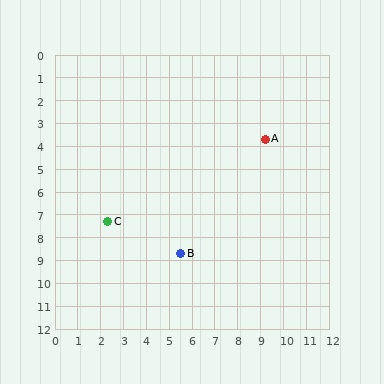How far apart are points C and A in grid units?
Points C and A are about 7.8 grid units apart.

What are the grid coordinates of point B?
Point B is at approximately (5.5, 8.7).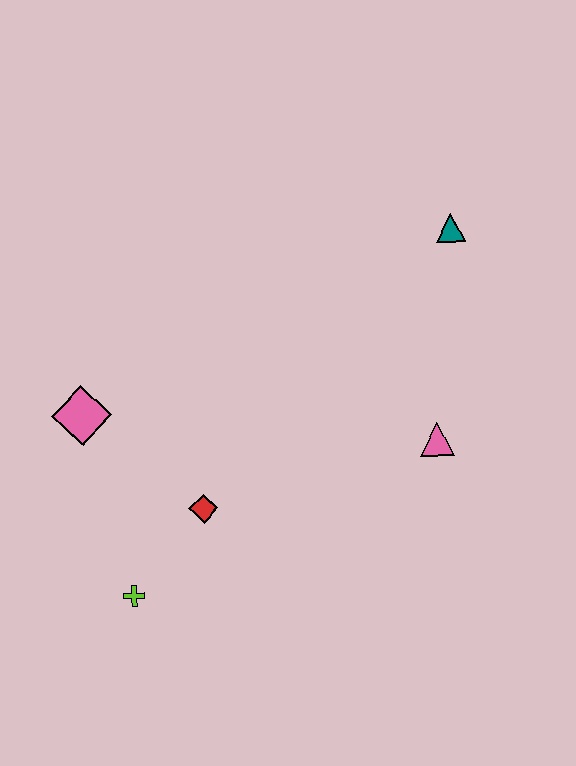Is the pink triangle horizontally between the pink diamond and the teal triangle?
Yes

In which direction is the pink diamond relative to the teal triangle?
The pink diamond is to the left of the teal triangle.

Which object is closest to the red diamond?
The lime cross is closest to the red diamond.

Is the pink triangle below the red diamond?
No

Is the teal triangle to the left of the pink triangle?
No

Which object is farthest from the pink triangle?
The pink diamond is farthest from the pink triangle.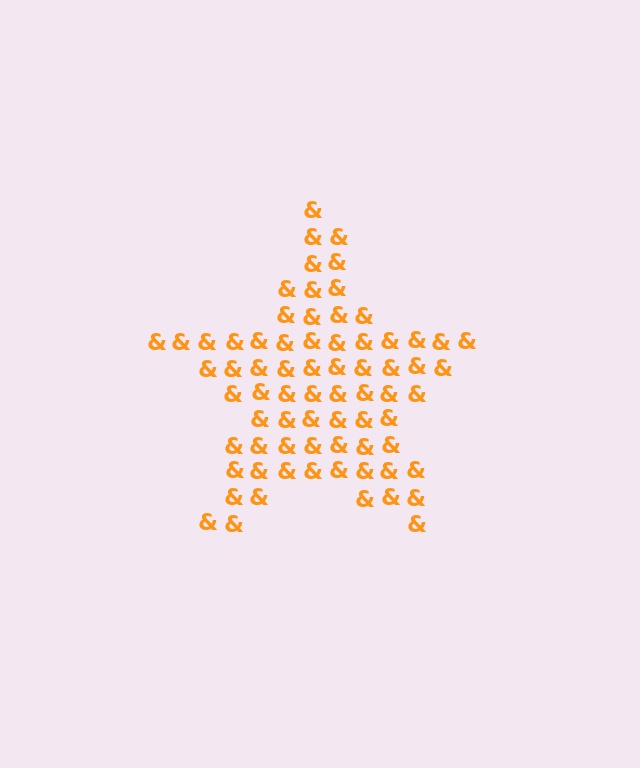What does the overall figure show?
The overall figure shows a star.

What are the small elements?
The small elements are ampersands.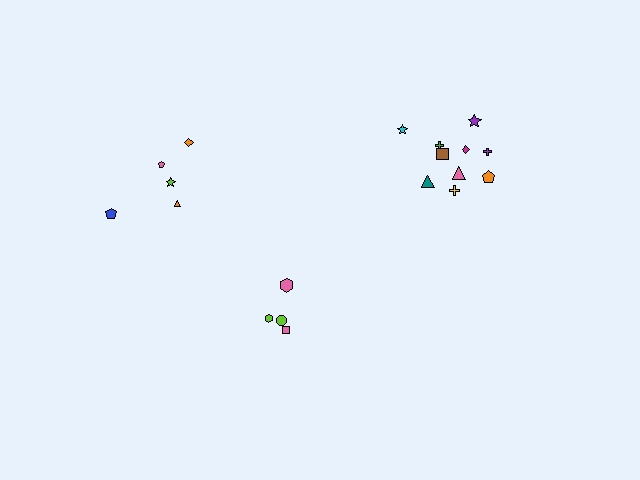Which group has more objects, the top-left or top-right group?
The top-right group.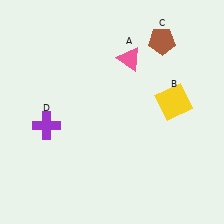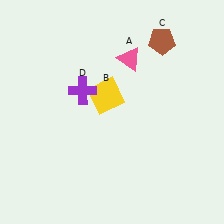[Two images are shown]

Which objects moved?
The objects that moved are: the yellow square (B), the purple cross (D).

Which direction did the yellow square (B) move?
The yellow square (B) moved left.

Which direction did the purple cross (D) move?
The purple cross (D) moved right.